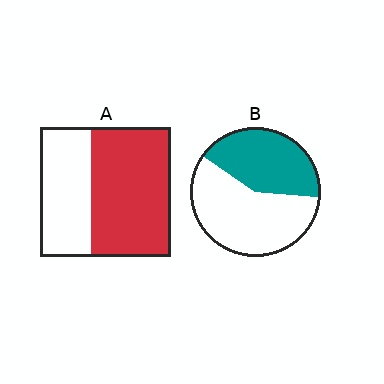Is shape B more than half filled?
No.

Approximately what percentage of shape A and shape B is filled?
A is approximately 60% and B is approximately 40%.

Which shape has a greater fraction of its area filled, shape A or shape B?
Shape A.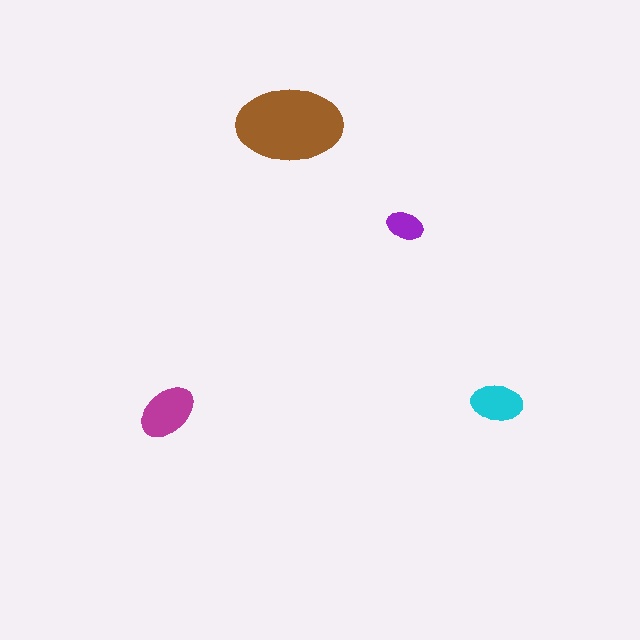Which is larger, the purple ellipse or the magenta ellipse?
The magenta one.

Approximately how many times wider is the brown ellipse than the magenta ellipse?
About 2 times wider.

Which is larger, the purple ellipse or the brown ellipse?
The brown one.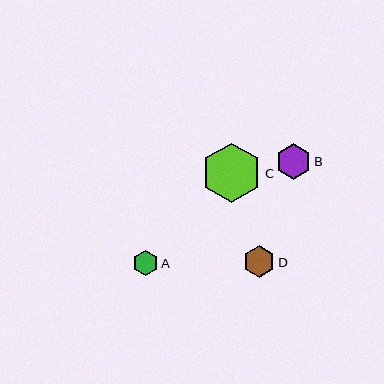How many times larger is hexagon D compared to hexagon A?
Hexagon D is approximately 1.2 times the size of hexagon A.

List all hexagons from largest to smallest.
From largest to smallest: C, B, D, A.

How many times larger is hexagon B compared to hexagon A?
Hexagon B is approximately 1.4 times the size of hexagon A.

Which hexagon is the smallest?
Hexagon A is the smallest with a size of approximately 25 pixels.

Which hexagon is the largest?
Hexagon C is the largest with a size of approximately 60 pixels.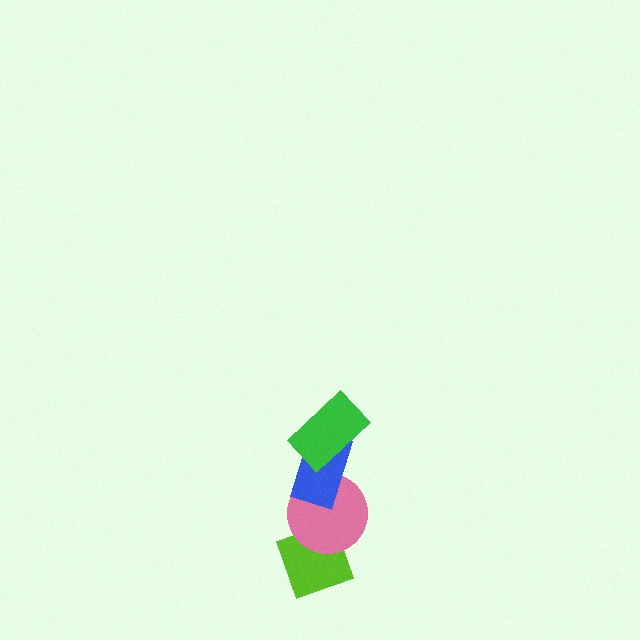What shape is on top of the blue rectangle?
The green rectangle is on top of the blue rectangle.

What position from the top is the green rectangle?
The green rectangle is 1st from the top.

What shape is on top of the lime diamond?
The pink circle is on top of the lime diamond.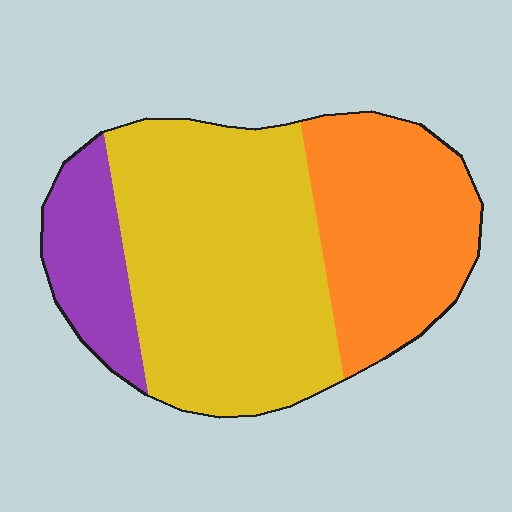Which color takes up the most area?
Yellow, at roughly 55%.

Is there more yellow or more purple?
Yellow.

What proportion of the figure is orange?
Orange covers 32% of the figure.